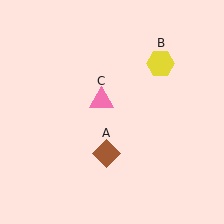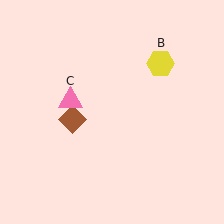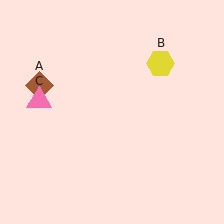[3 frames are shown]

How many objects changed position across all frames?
2 objects changed position: brown diamond (object A), pink triangle (object C).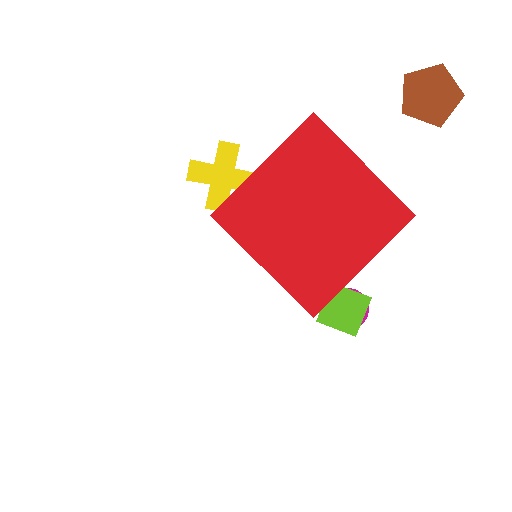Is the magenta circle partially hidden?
Yes, the magenta circle is partially hidden behind the red diamond.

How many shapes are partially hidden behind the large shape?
3 shapes are partially hidden.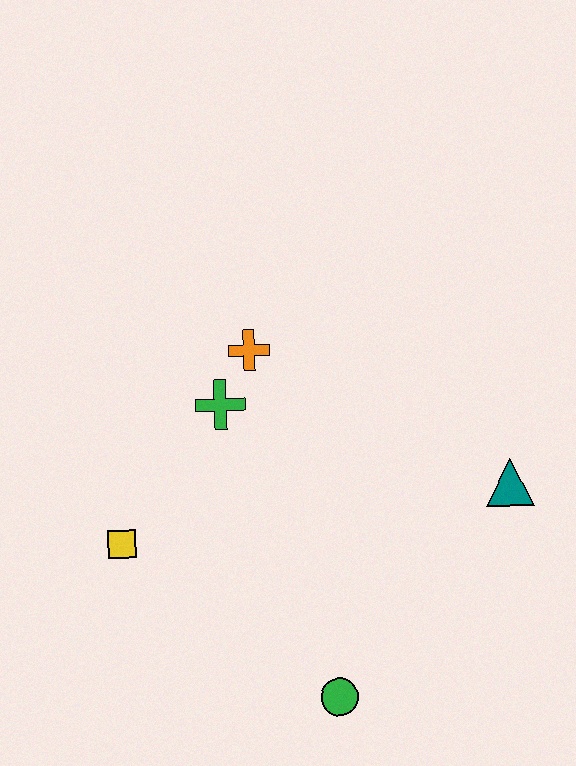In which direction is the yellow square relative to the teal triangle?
The yellow square is to the left of the teal triangle.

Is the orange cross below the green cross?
No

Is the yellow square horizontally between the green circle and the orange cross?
No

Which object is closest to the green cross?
The orange cross is closest to the green cross.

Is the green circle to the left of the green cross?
No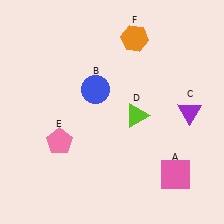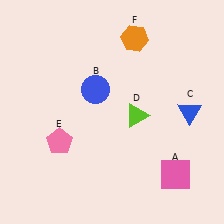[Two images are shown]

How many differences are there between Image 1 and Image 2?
There is 1 difference between the two images.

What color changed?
The triangle (C) changed from purple in Image 1 to blue in Image 2.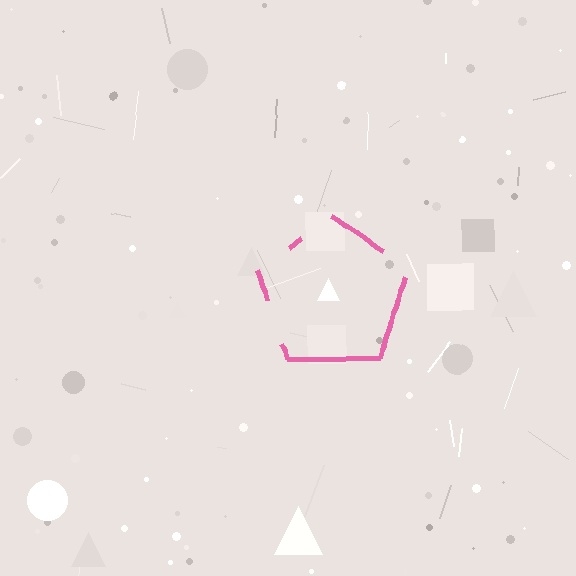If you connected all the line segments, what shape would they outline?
They would outline a pentagon.